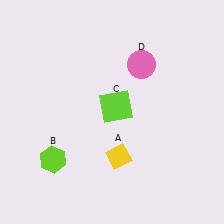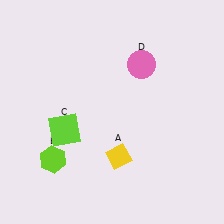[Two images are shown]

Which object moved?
The lime square (C) moved left.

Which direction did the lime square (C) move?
The lime square (C) moved left.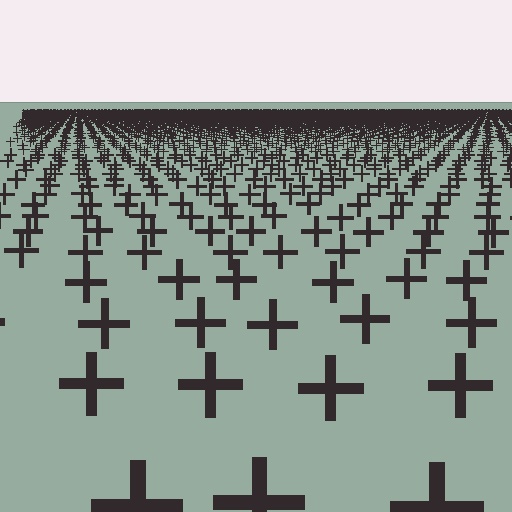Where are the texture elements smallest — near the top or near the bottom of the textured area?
Near the top.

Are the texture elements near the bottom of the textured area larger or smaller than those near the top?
Larger. Near the bottom, elements are closer to the viewer and appear at a bigger on-screen size.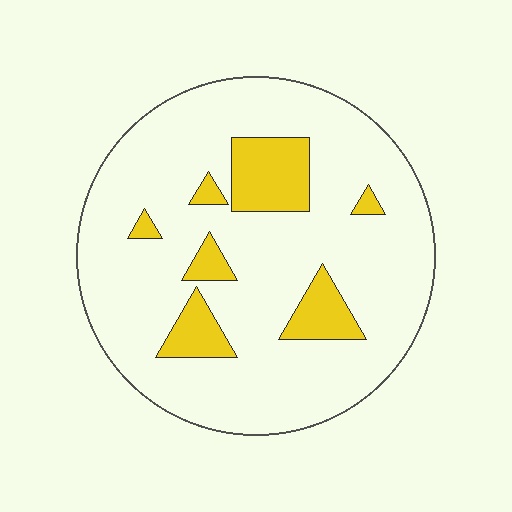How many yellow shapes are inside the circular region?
7.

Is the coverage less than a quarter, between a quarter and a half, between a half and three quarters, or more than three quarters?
Less than a quarter.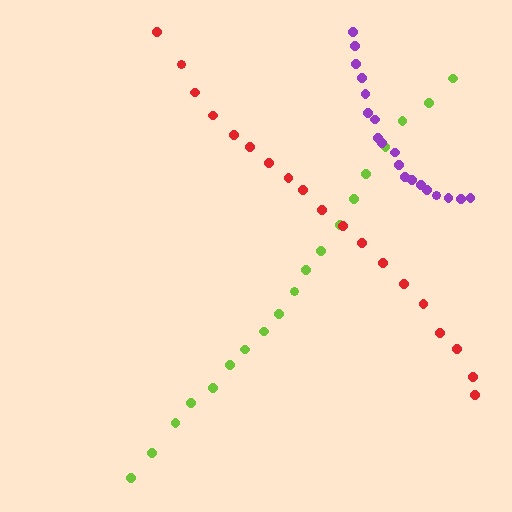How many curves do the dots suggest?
There are 3 distinct paths.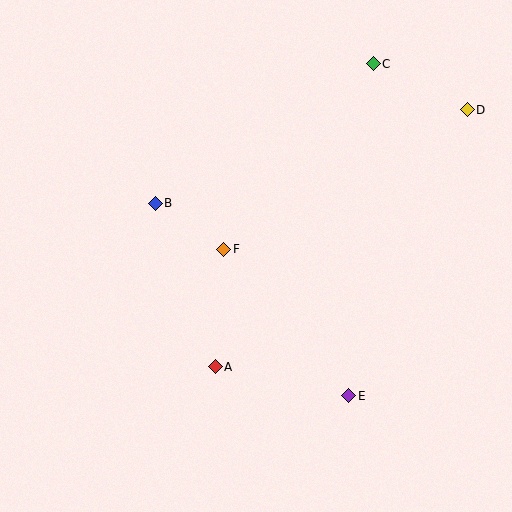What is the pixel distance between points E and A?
The distance between E and A is 137 pixels.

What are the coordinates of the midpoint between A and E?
The midpoint between A and E is at (282, 381).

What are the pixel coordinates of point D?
Point D is at (467, 110).